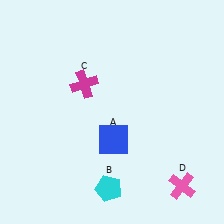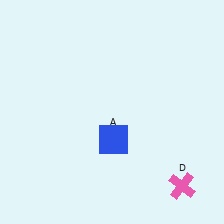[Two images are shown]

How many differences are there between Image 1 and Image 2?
There are 2 differences between the two images.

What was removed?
The magenta cross (C), the cyan pentagon (B) were removed in Image 2.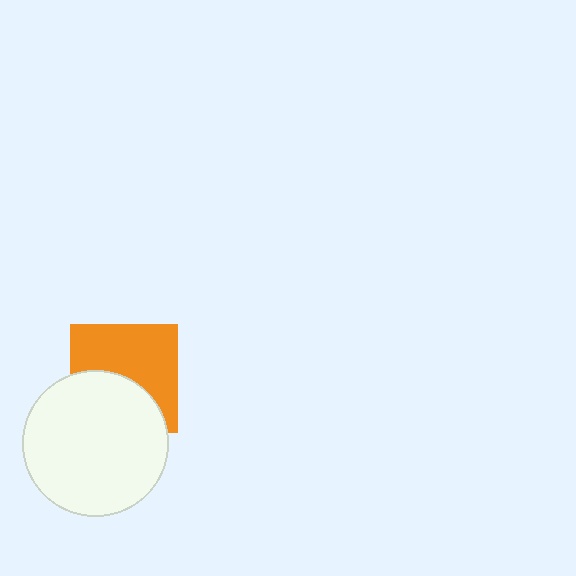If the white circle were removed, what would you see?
You would see the complete orange square.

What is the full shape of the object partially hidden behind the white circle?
The partially hidden object is an orange square.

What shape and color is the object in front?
The object in front is a white circle.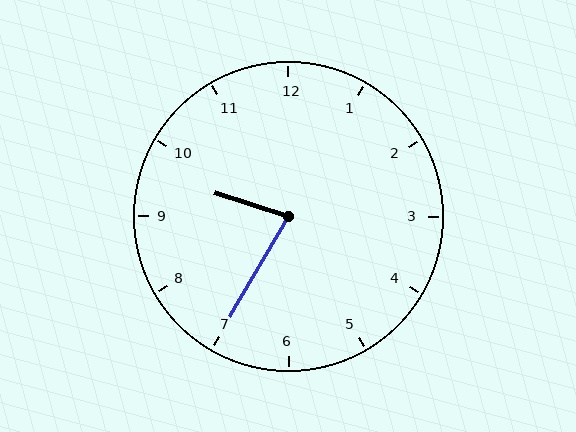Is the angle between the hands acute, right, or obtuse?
It is acute.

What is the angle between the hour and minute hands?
Approximately 78 degrees.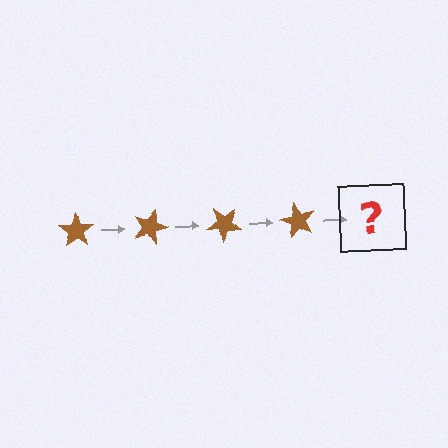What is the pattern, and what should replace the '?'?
The pattern is that the star rotates 20 degrees each step. The '?' should be a brown star rotated 80 degrees.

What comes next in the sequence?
The next element should be a brown star rotated 80 degrees.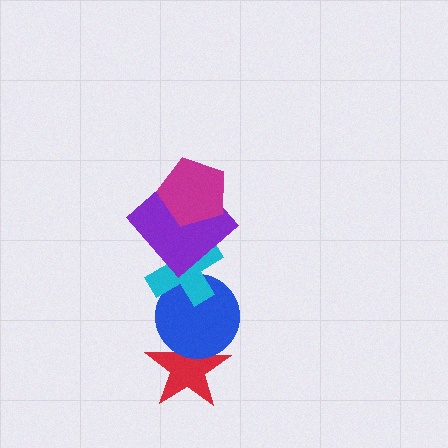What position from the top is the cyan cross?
The cyan cross is 3rd from the top.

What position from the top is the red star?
The red star is 5th from the top.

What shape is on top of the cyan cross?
The purple diamond is on top of the cyan cross.